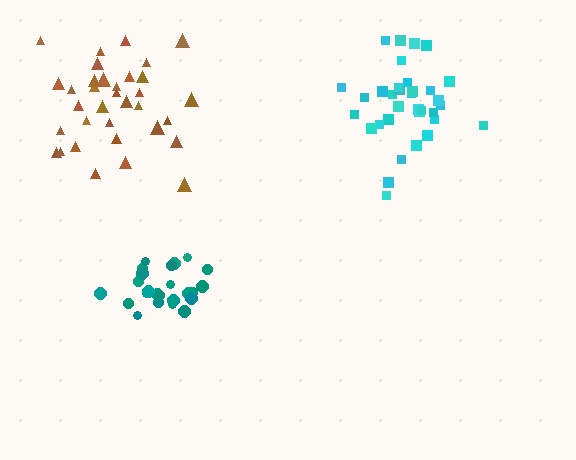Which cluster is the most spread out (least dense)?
Brown.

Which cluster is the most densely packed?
Teal.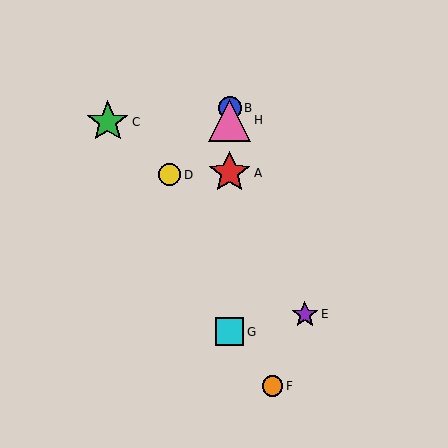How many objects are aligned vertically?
4 objects (A, B, G, H) are aligned vertically.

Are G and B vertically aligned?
Yes, both are at x≈230.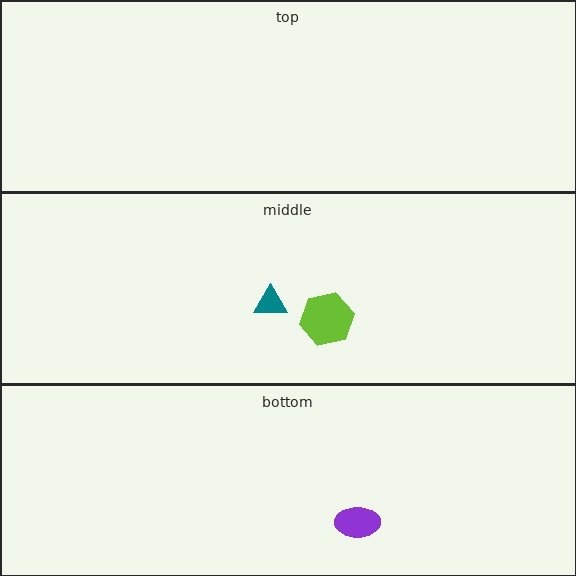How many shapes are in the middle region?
2.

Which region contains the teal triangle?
The middle region.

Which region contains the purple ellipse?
The bottom region.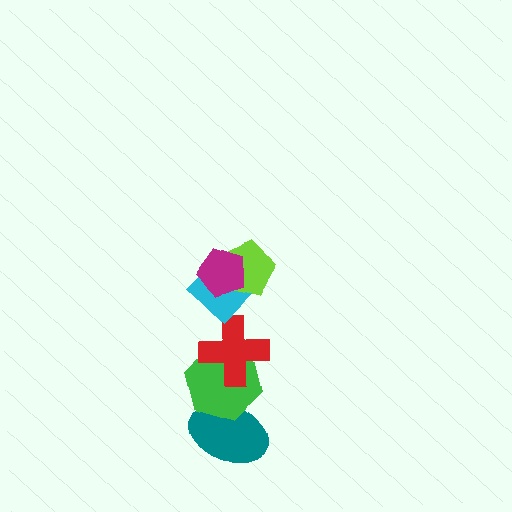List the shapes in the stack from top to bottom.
From top to bottom: the magenta pentagon, the lime pentagon, the cyan diamond, the red cross, the green hexagon, the teal ellipse.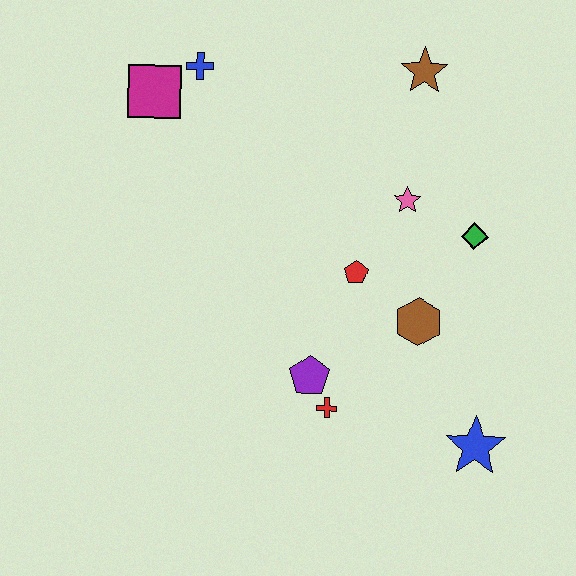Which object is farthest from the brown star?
The blue star is farthest from the brown star.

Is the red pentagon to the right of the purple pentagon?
Yes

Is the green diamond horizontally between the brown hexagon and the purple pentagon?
No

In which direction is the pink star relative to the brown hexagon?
The pink star is above the brown hexagon.